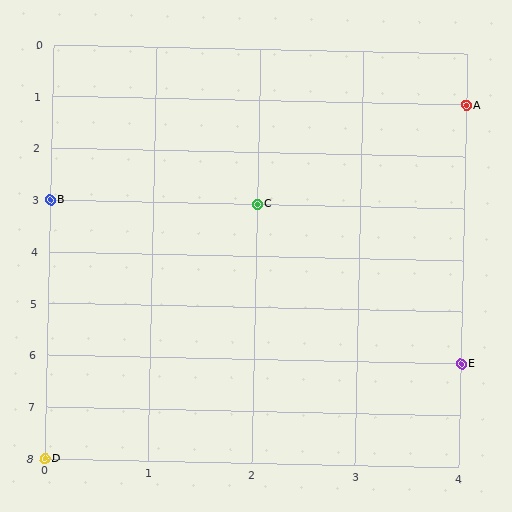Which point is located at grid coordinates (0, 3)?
Point B is at (0, 3).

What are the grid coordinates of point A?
Point A is at grid coordinates (4, 1).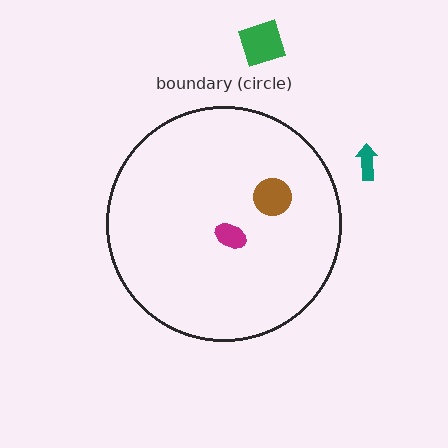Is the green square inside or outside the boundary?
Outside.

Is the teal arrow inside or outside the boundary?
Outside.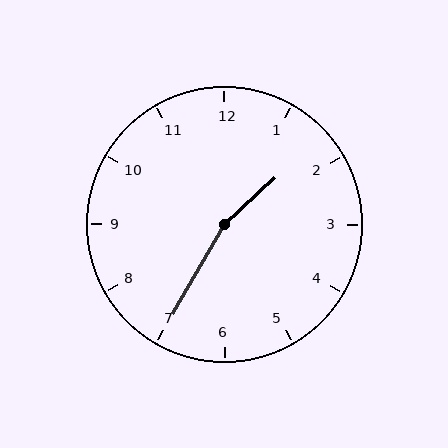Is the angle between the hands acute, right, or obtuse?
It is obtuse.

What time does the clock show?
1:35.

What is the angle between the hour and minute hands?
Approximately 162 degrees.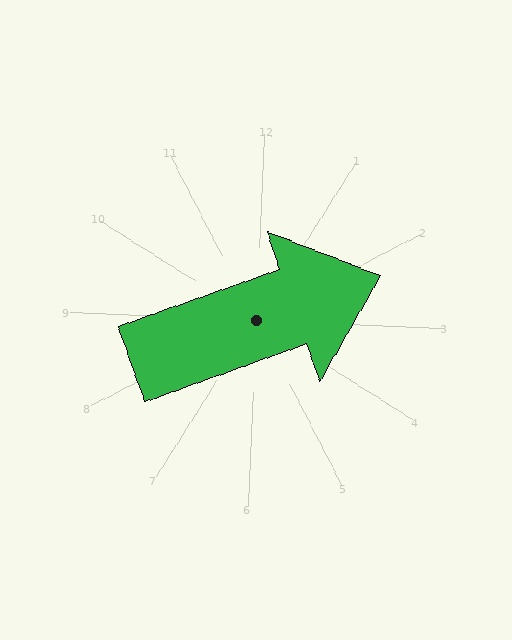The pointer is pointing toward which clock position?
Roughly 2 o'clock.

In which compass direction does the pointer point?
East.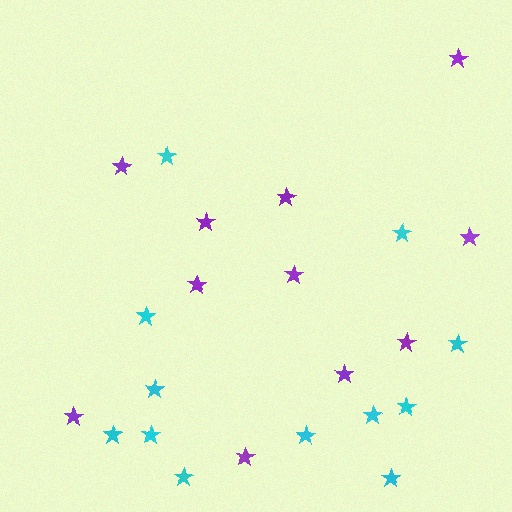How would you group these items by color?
There are 2 groups: one group of purple stars (11) and one group of cyan stars (12).